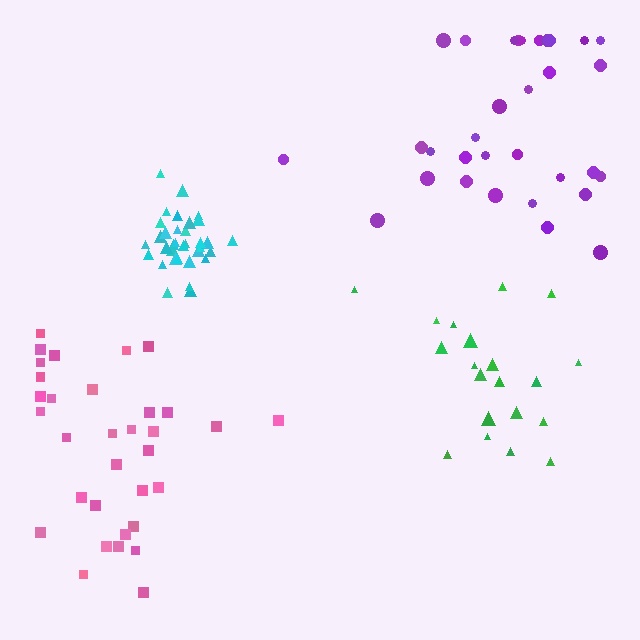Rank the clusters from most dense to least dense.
cyan, green, pink, purple.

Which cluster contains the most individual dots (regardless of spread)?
Pink (34).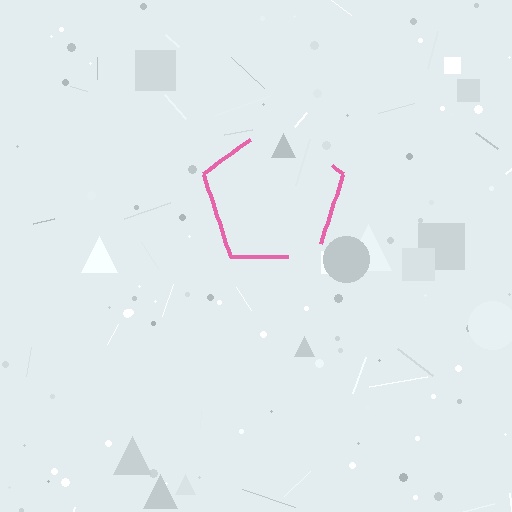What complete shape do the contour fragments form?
The contour fragments form a pentagon.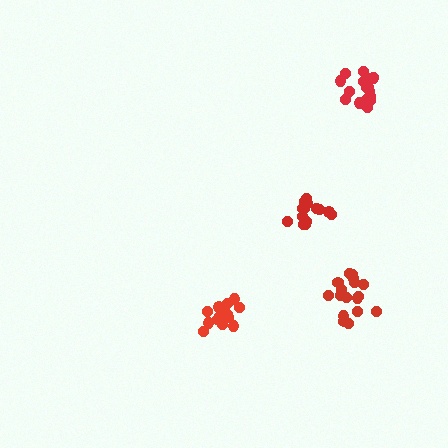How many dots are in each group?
Group 1: 16 dots, Group 2: 17 dots, Group 3: 17 dots, Group 4: 15 dots (65 total).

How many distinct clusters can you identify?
There are 4 distinct clusters.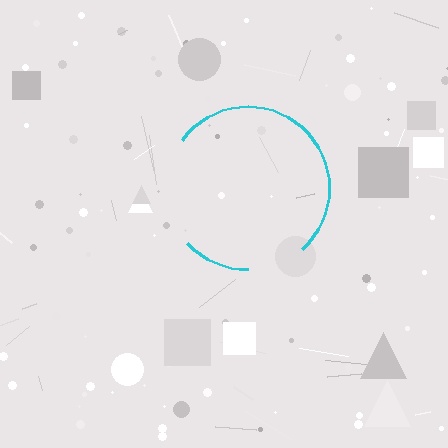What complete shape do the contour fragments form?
The contour fragments form a circle.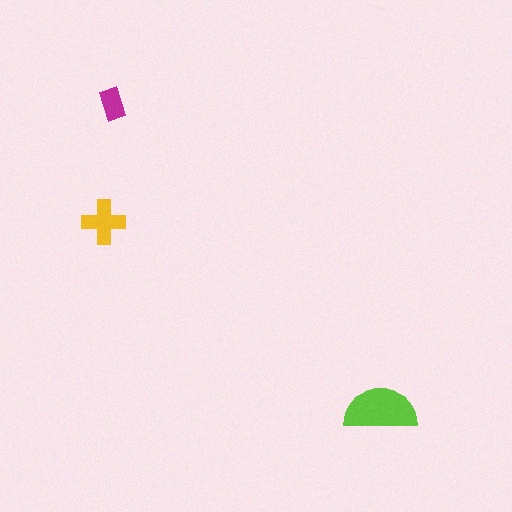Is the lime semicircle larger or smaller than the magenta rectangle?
Larger.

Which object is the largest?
The lime semicircle.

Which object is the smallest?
The magenta rectangle.